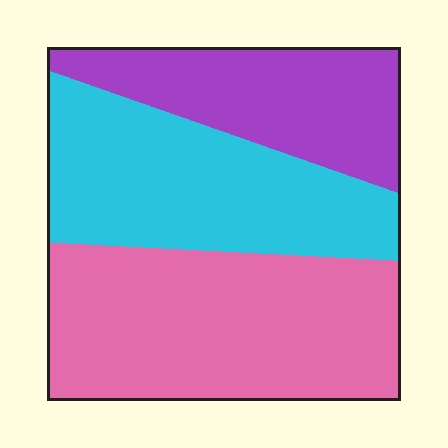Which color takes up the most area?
Pink, at roughly 40%.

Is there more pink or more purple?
Pink.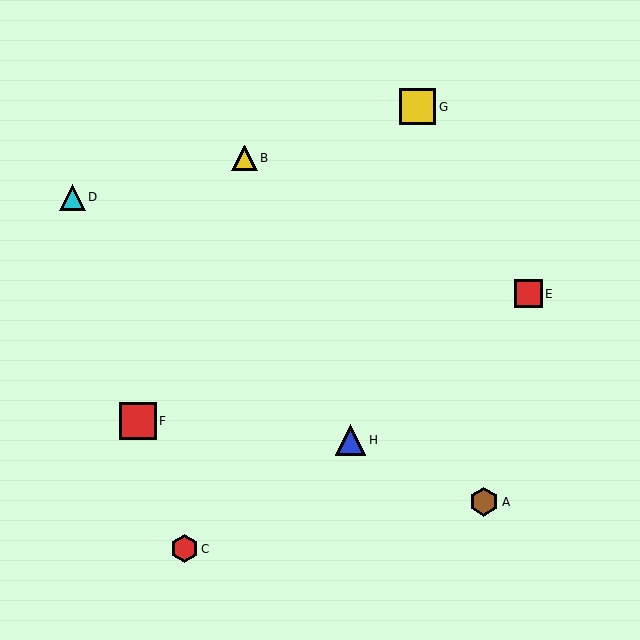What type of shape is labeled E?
Shape E is a red square.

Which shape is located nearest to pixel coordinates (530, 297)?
The red square (labeled E) at (528, 294) is nearest to that location.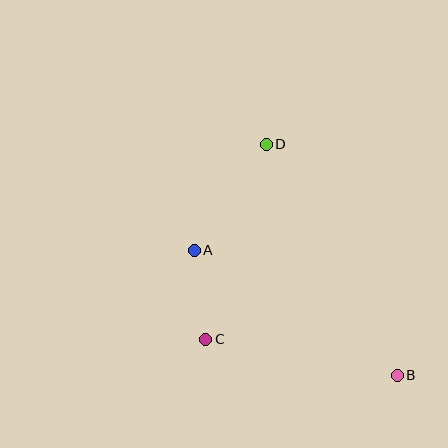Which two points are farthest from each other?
Points B and D are farthest from each other.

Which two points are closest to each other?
Points A and C are closest to each other.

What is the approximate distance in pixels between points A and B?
The distance between A and B is approximately 238 pixels.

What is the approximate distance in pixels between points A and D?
The distance between A and D is approximately 128 pixels.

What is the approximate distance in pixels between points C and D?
The distance between C and D is approximately 204 pixels.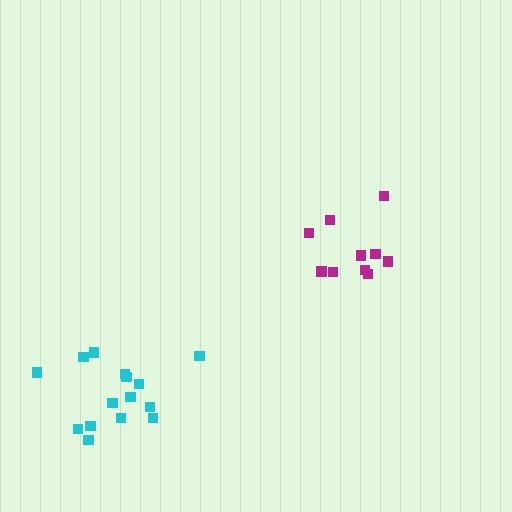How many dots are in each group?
Group 1: 10 dots, Group 2: 15 dots (25 total).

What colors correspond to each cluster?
The clusters are colored: magenta, cyan.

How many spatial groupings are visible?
There are 2 spatial groupings.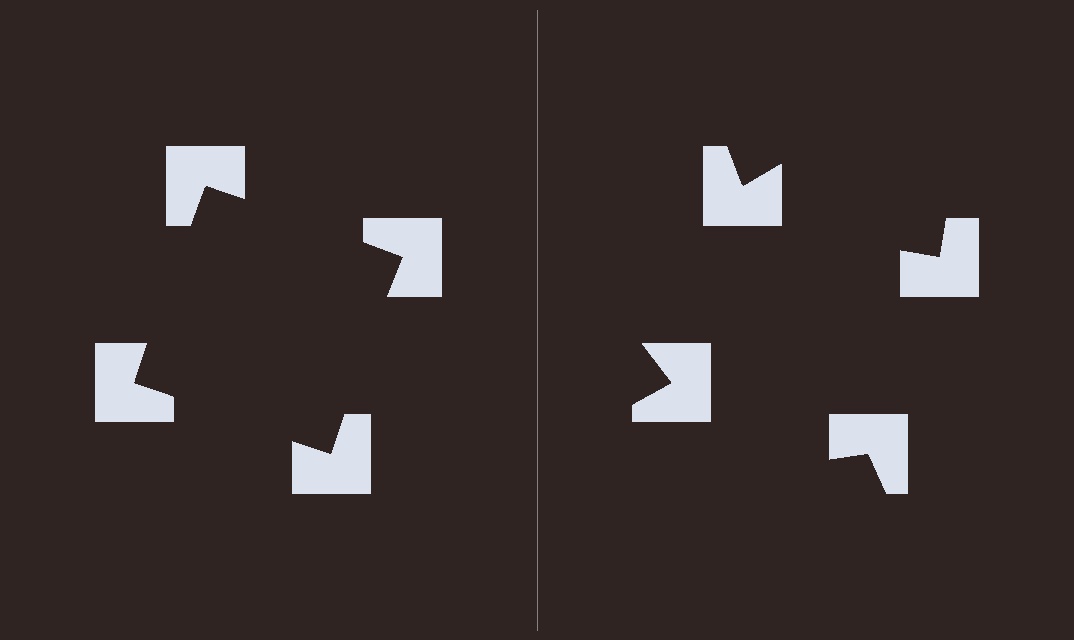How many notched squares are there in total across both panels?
8 — 4 on each side.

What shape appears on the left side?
An illusory square.